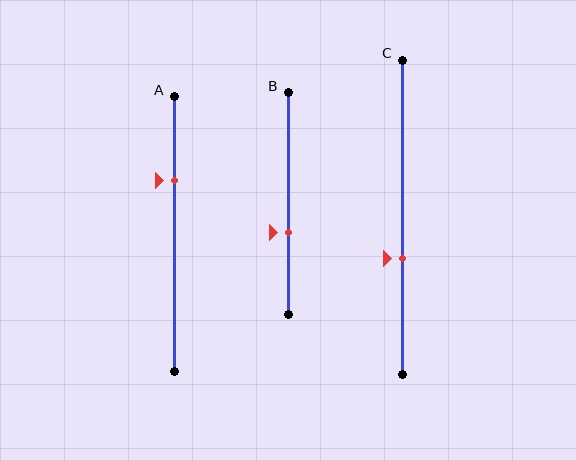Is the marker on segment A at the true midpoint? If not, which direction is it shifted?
No, the marker on segment A is shifted upward by about 19% of the segment length.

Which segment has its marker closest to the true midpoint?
Segment C has its marker closest to the true midpoint.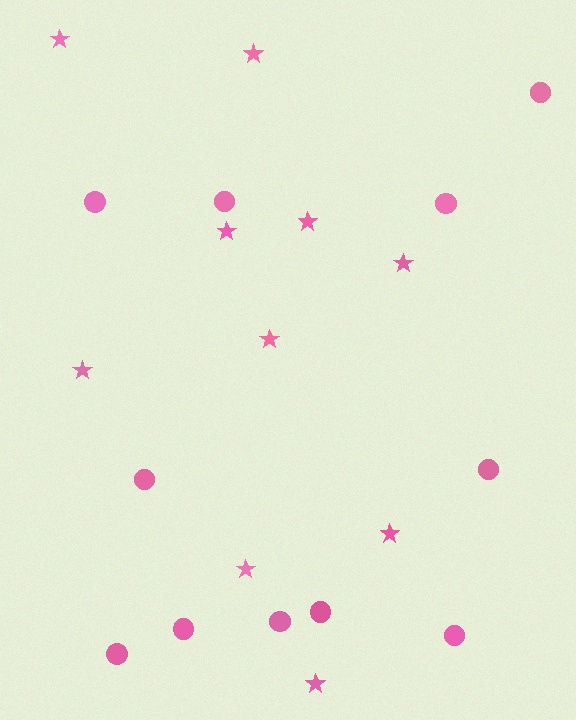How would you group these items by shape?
There are 2 groups: one group of stars (10) and one group of circles (11).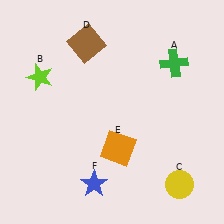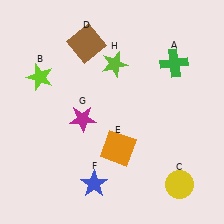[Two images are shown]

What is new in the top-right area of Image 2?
A lime star (H) was added in the top-right area of Image 2.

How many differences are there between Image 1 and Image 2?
There are 2 differences between the two images.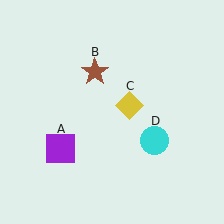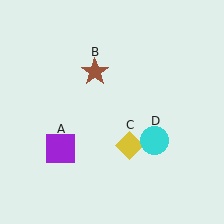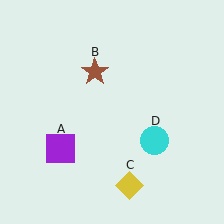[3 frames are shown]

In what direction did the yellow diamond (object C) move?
The yellow diamond (object C) moved down.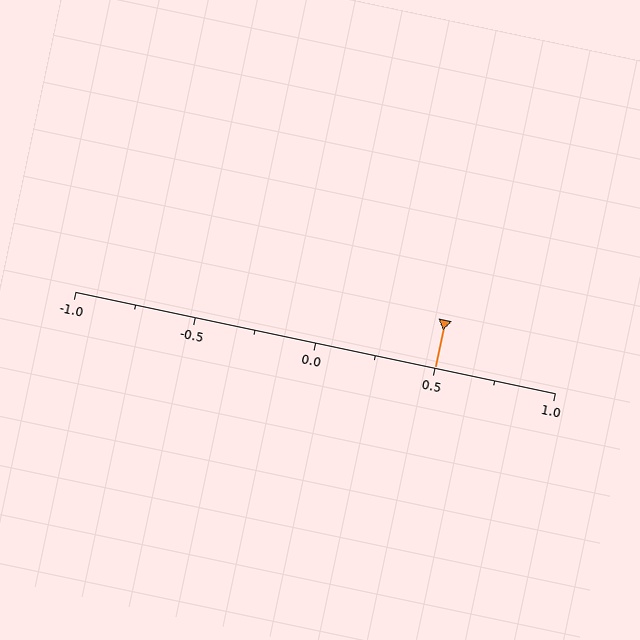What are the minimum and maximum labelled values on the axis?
The axis runs from -1.0 to 1.0.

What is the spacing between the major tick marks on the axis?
The major ticks are spaced 0.5 apart.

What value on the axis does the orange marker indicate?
The marker indicates approximately 0.5.